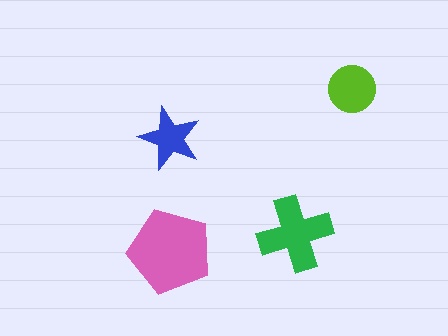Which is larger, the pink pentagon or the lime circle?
The pink pentagon.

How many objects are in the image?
There are 4 objects in the image.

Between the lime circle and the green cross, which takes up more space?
The green cross.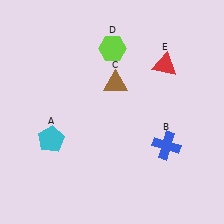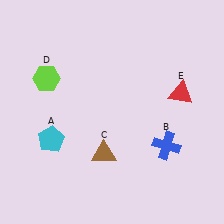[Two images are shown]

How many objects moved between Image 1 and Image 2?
3 objects moved between the two images.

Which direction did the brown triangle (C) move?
The brown triangle (C) moved down.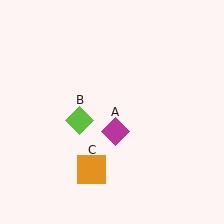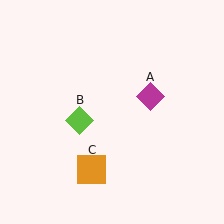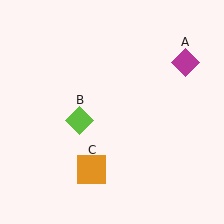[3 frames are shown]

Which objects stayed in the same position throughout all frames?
Lime diamond (object B) and orange square (object C) remained stationary.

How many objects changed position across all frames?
1 object changed position: magenta diamond (object A).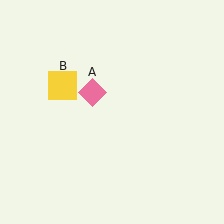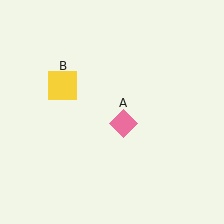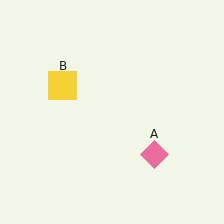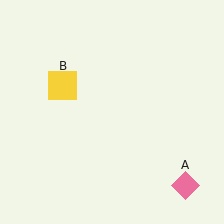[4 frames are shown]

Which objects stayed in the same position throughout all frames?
Yellow square (object B) remained stationary.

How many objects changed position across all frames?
1 object changed position: pink diamond (object A).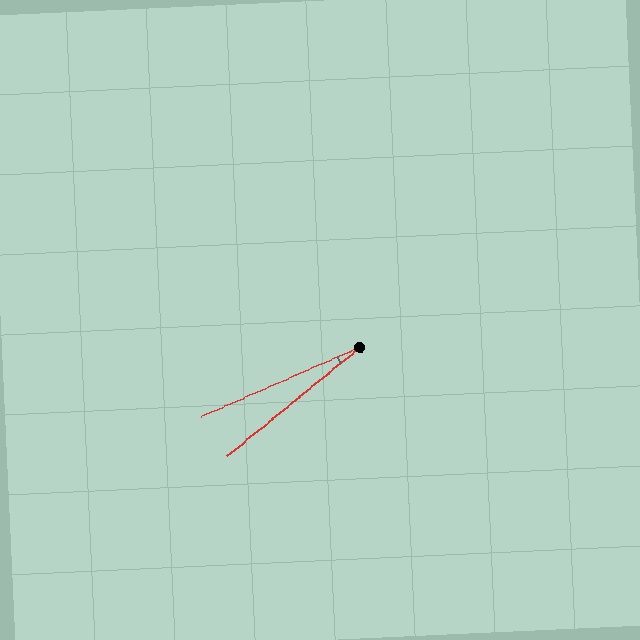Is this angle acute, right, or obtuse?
It is acute.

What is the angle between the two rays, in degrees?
Approximately 16 degrees.